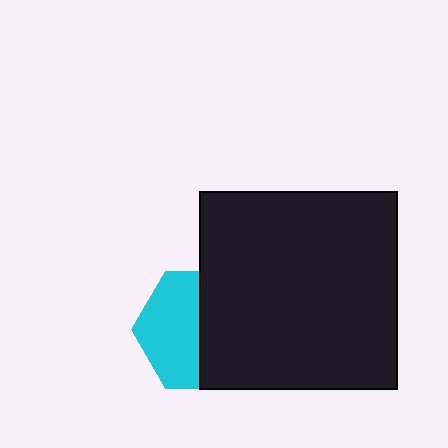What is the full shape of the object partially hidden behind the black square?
The partially hidden object is a cyan hexagon.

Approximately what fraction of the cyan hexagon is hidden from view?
Roughly 50% of the cyan hexagon is hidden behind the black square.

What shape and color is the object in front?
The object in front is a black square.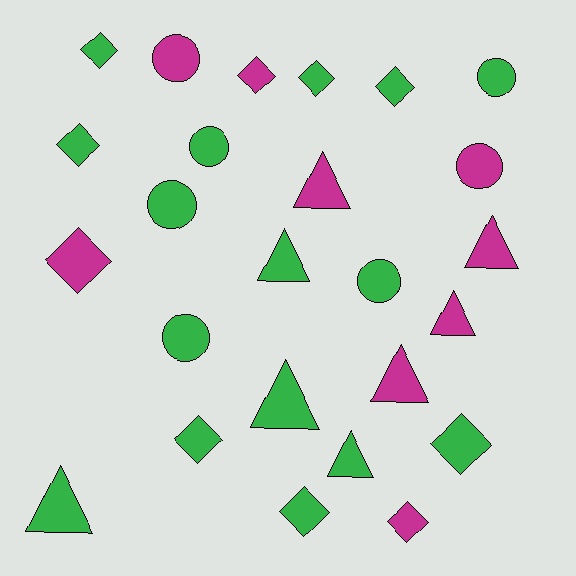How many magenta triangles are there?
There are 4 magenta triangles.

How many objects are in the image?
There are 25 objects.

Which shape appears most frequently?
Diamond, with 10 objects.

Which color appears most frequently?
Green, with 16 objects.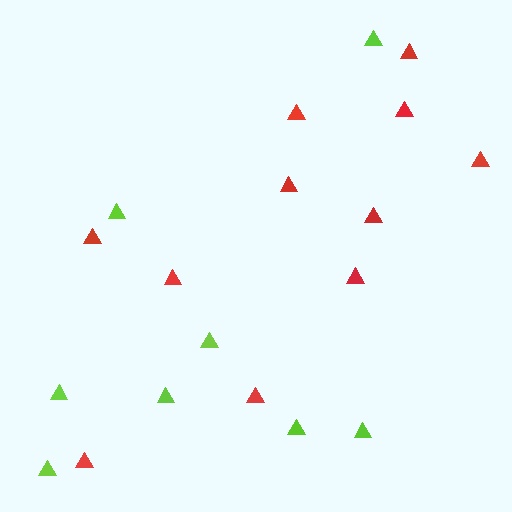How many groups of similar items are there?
There are 2 groups: one group of red triangles (11) and one group of lime triangles (8).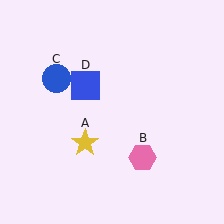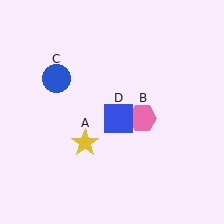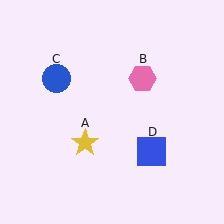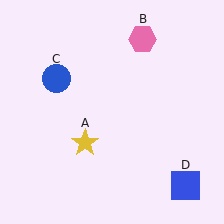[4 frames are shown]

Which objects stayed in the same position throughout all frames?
Yellow star (object A) and blue circle (object C) remained stationary.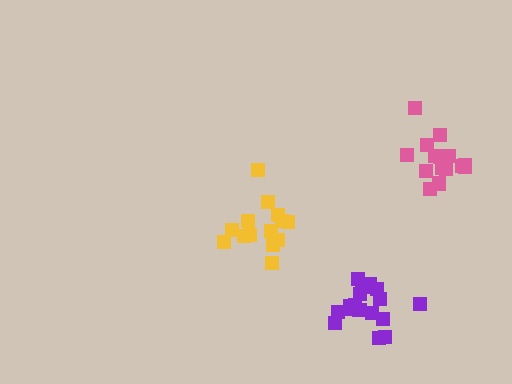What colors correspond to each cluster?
The clusters are colored: purple, yellow, pink.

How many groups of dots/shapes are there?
There are 3 groups.